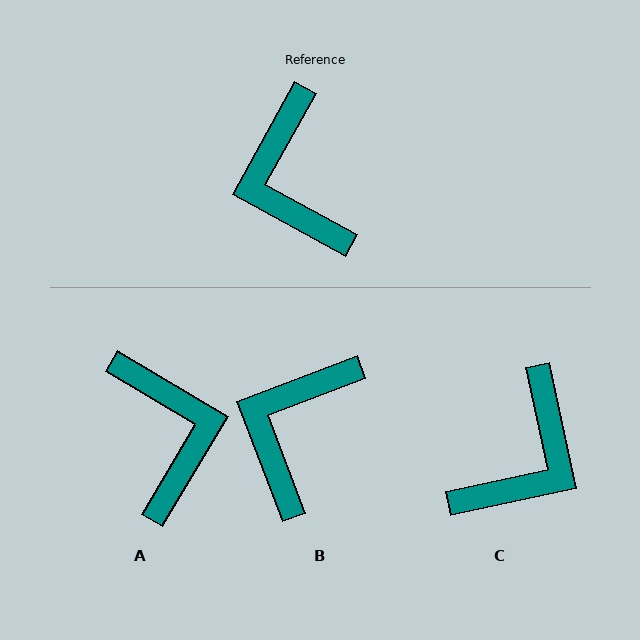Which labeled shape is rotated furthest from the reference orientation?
A, about 178 degrees away.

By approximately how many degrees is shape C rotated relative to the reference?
Approximately 131 degrees counter-clockwise.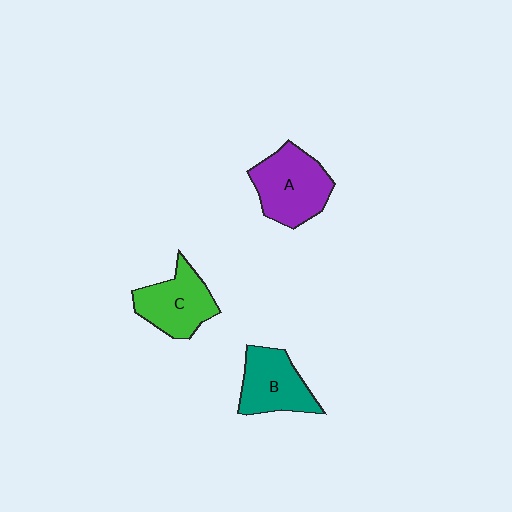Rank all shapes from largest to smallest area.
From largest to smallest: A (purple), C (green), B (teal).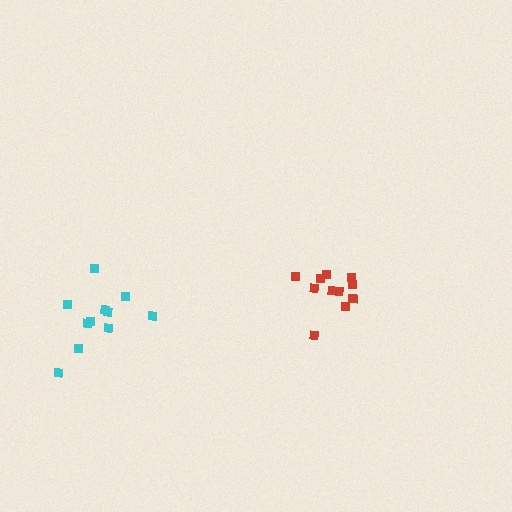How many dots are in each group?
Group 1: 11 dots, Group 2: 11 dots (22 total).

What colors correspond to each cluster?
The clusters are colored: red, cyan.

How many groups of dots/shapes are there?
There are 2 groups.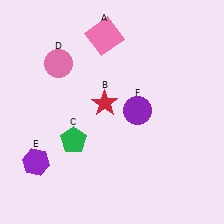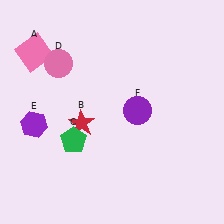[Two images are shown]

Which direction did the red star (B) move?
The red star (B) moved left.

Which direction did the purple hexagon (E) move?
The purple hexagon (E) moved up.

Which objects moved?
The objects that moved are: the pink square (A), the red star (B), the purple hexagon (E).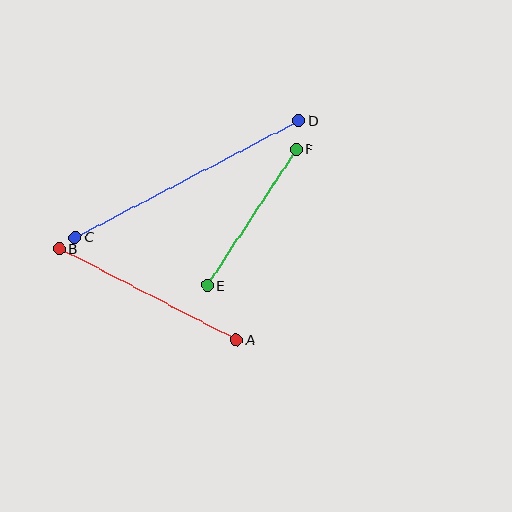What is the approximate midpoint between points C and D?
The midpoint is at approximately (187, 179) pixels.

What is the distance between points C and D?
The distance is approximately 252 pixels.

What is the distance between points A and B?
The distance is approximately 199 pixels.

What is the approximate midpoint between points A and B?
The midpoint is at approximately (148, 294) pixels.